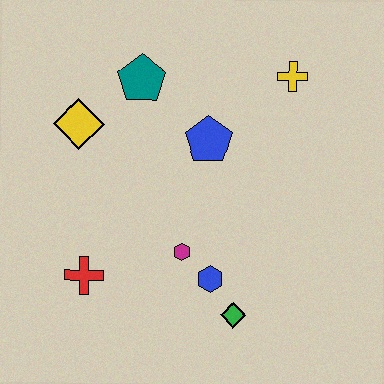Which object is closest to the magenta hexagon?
The blue hexagon is closest to the magenta hexagon.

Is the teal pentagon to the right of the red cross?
Yes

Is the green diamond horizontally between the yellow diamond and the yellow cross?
Yes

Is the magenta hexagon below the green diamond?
No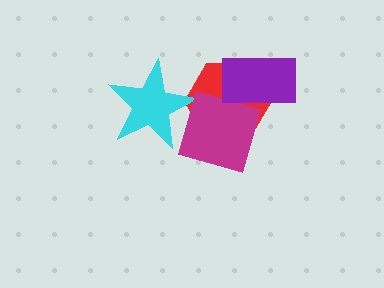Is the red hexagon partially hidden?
Yes, it is partially covered by another shape.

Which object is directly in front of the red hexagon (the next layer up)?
The cyan star is directly in front of the red hexagon.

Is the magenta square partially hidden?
No, no other shape covers it.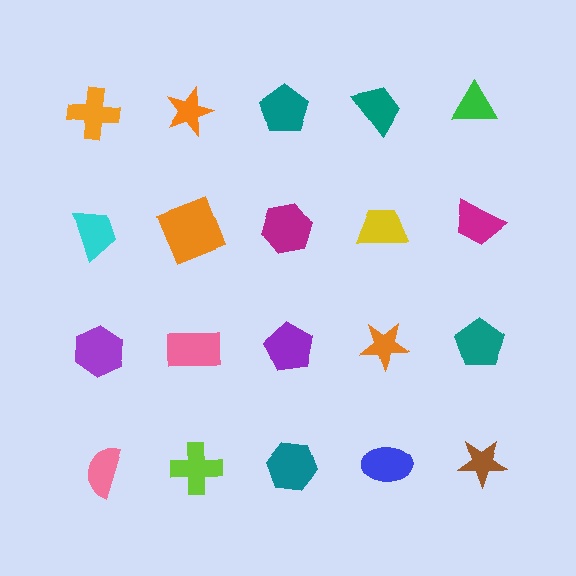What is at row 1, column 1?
An orange cross.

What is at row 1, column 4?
A teal trapezoid.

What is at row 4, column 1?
A pink semicircle.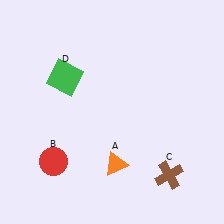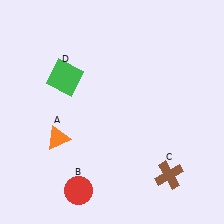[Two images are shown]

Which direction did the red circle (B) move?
The red circle (B) moved down.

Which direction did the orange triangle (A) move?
The orange triangle (A) moved left.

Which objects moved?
The objects that moved are: the orange triangle (A), the red circle (B).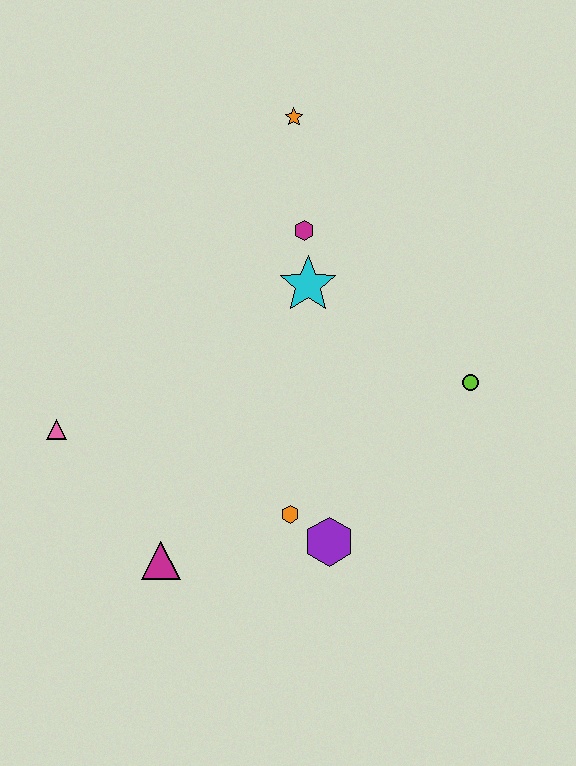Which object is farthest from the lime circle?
The pink triangle is farthest from the lime circle.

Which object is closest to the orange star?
The magenta hexagon is closest to the orange star.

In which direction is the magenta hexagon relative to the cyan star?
The magenta hexagon is above the cyan star.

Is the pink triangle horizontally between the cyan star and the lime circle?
No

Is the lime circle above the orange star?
No